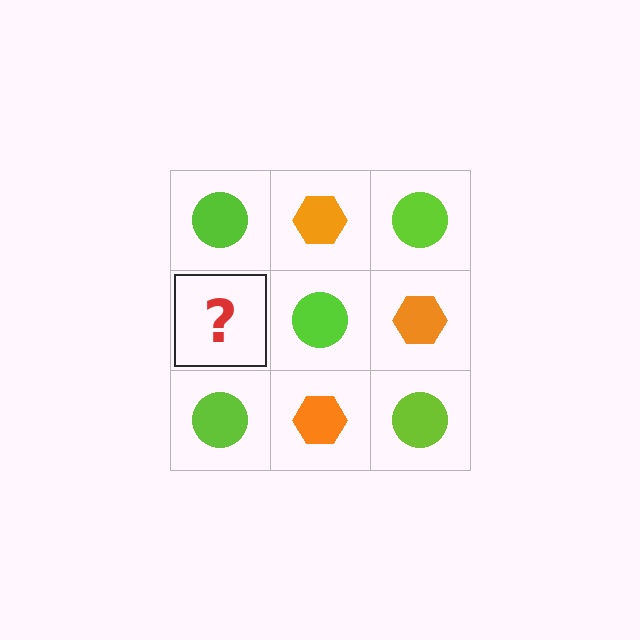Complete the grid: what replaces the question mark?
The question mark should be replaced with an orange hexagon.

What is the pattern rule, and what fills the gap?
The rule is that it alternates lime circle and orange hexagon in a checkerboard pattern. The gap should be filled with an orange hexagon.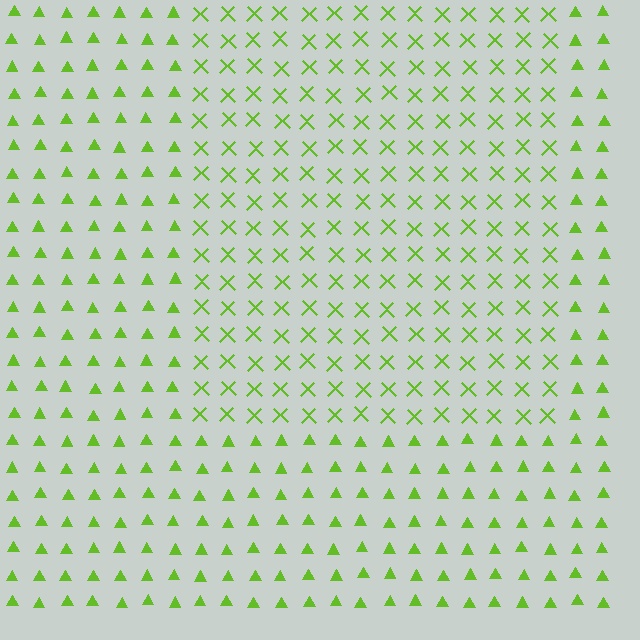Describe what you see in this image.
The image is filled with small lime elements arranged in a uniform grid. A rectangle-shaped region contains X marks, while the surrounding area contains triangles. The boundary is defined purely by the change in element shape.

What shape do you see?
I see a rectangle.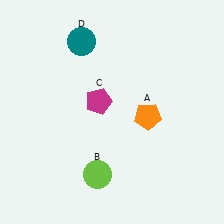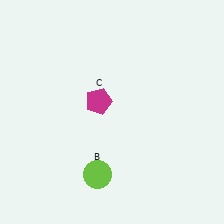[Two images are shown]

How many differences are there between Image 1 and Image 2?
There are 2 differences between the two images.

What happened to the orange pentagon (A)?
The orange pentagon (A) was removed in Image 2. It was in the bottom-right area of Image 1.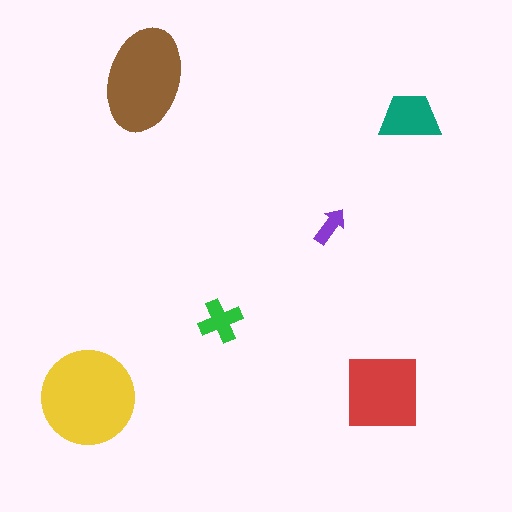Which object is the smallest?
The purple arrow.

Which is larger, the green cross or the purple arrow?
The green cross.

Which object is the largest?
The yellow circle.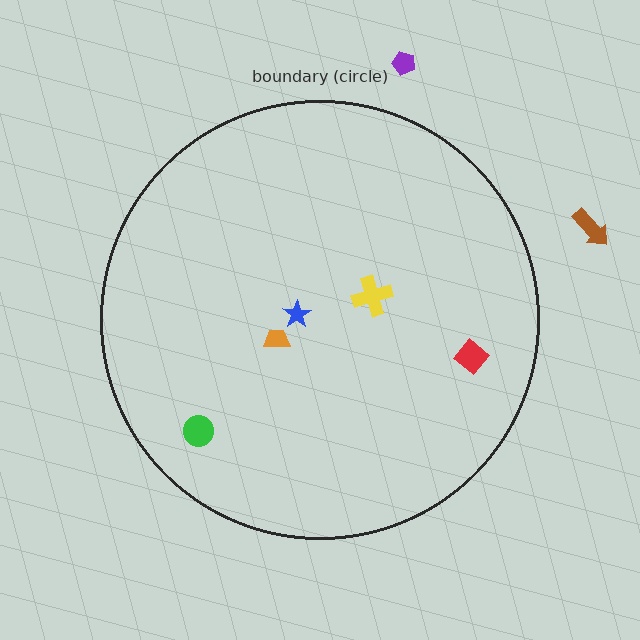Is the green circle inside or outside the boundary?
Inside.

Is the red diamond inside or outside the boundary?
Inside.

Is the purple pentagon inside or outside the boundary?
Outside.